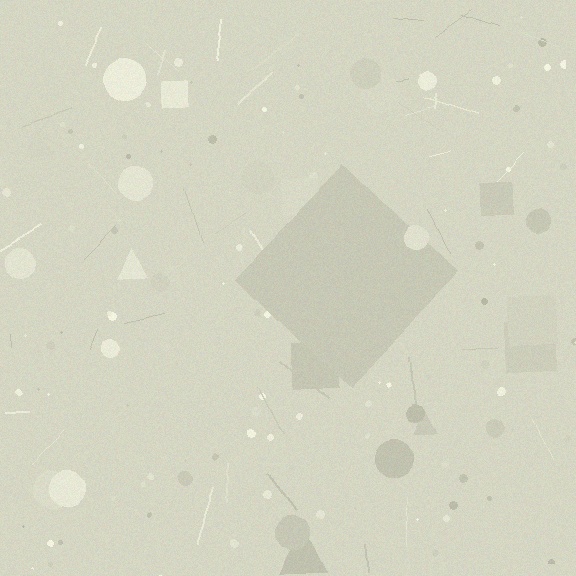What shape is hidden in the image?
A diamond is hidden in the image.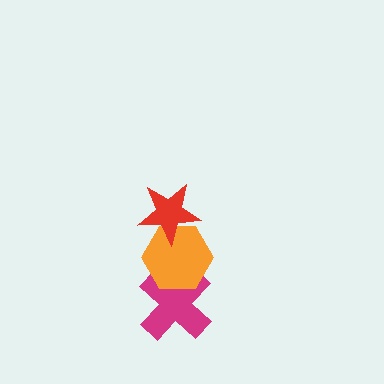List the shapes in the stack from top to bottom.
From top to bottom: the red star, the orange hexagon, the magenta cross.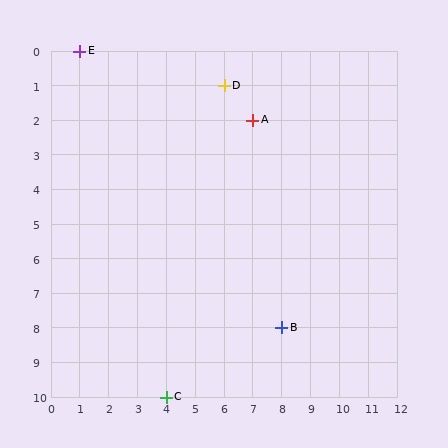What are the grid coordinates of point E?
Point E is at grid coordinates (1, 0).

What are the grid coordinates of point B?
Point B is at grid coordinates (8, 8).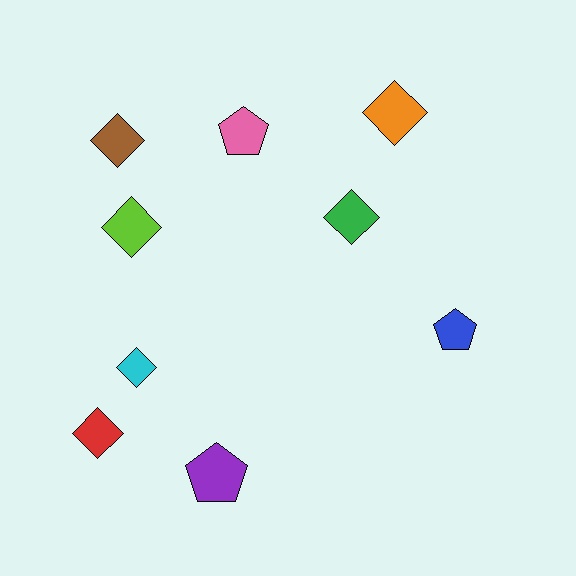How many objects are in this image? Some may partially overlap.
There are 9 objects.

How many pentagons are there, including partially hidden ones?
There are 3 pentagons.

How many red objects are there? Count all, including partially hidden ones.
There is 1 red object.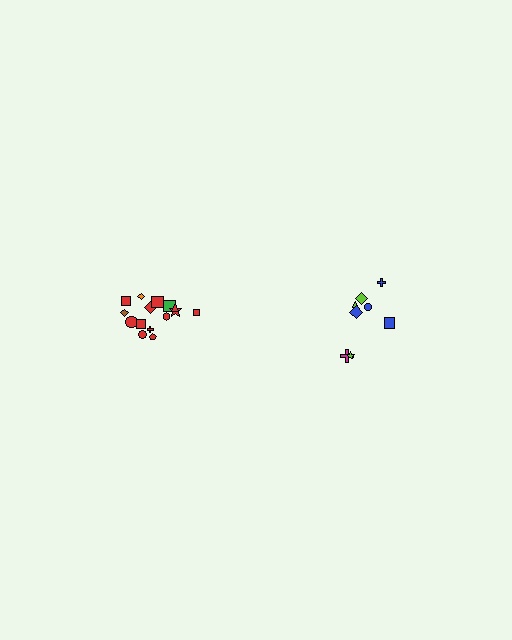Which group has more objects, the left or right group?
The left group.